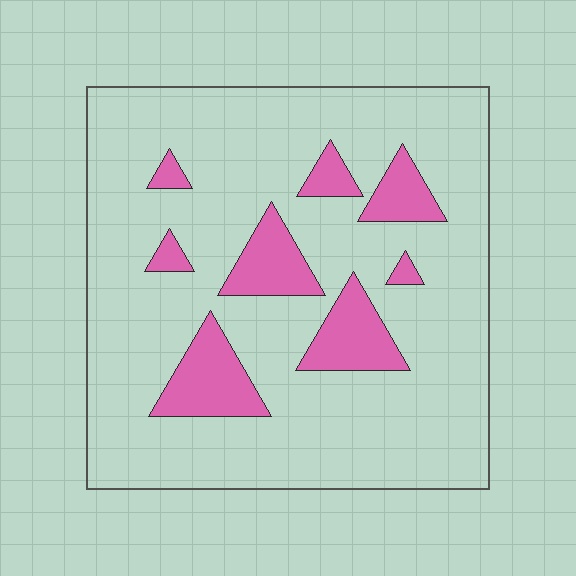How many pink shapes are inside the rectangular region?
8.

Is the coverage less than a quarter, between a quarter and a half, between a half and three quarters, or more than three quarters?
Less than a quarter.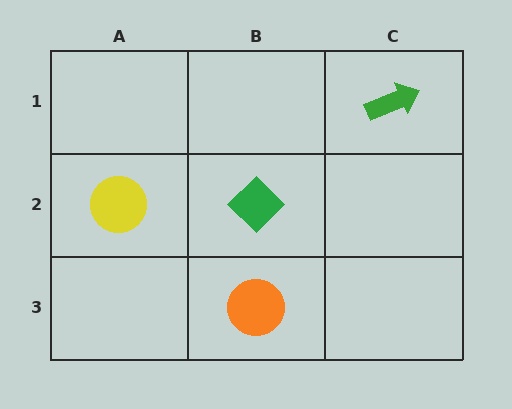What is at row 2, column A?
A yellow circle.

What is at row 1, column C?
A green arrow.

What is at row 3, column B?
An orange circle.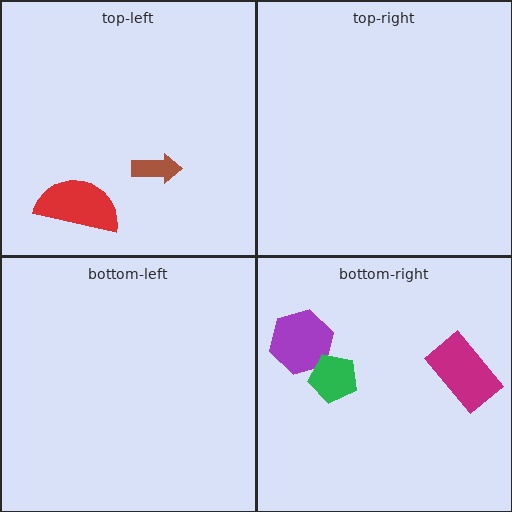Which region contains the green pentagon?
The bottom-right region.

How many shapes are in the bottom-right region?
3.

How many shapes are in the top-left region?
2.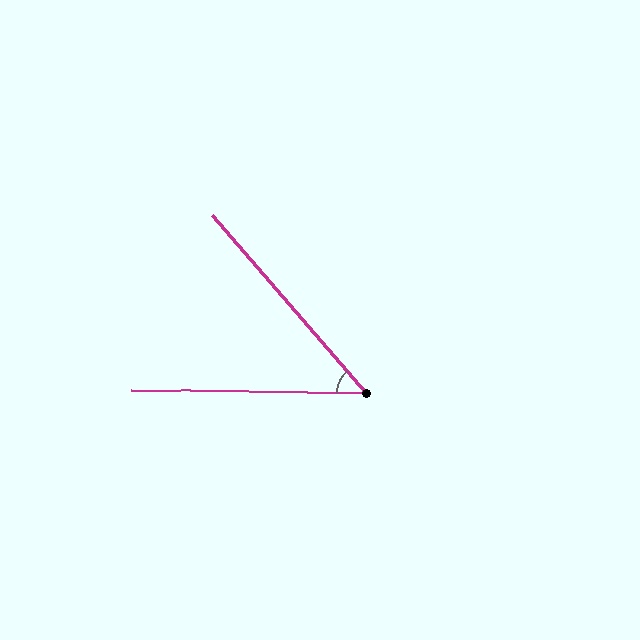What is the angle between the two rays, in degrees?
Approximately 48 degrees.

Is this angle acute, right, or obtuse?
It is acute.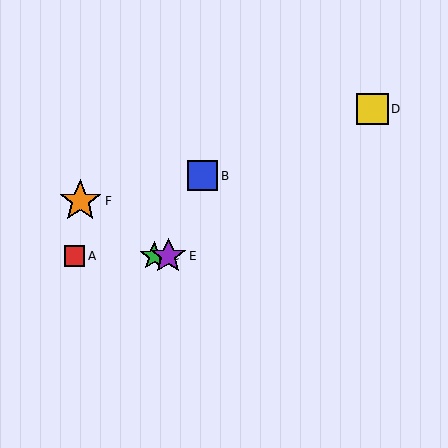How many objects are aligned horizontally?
3 objects (A, C, E) are aligned horizontally.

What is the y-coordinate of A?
Object A is at y≈256.